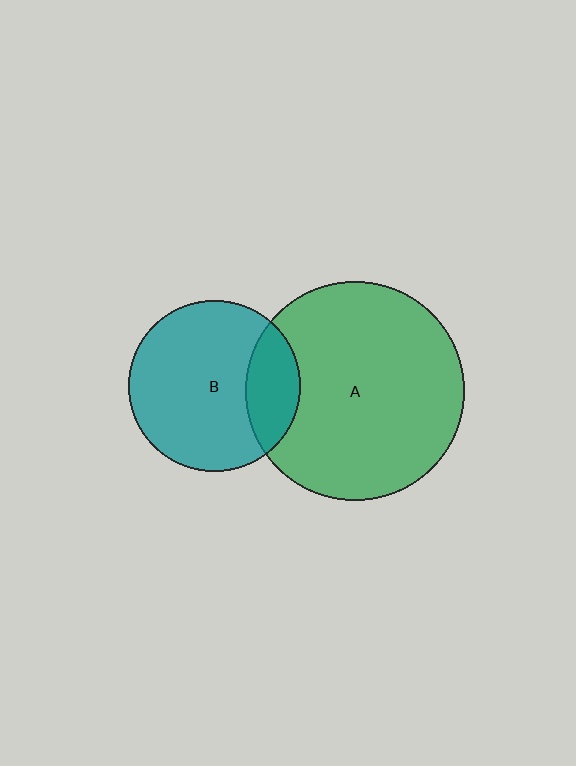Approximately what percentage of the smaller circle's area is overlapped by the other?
Approximately 20%.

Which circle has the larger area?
Circle A (green).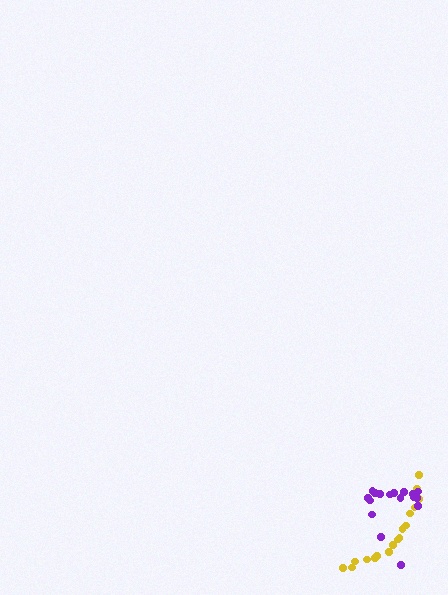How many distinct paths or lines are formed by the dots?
There are 2 distinct paths.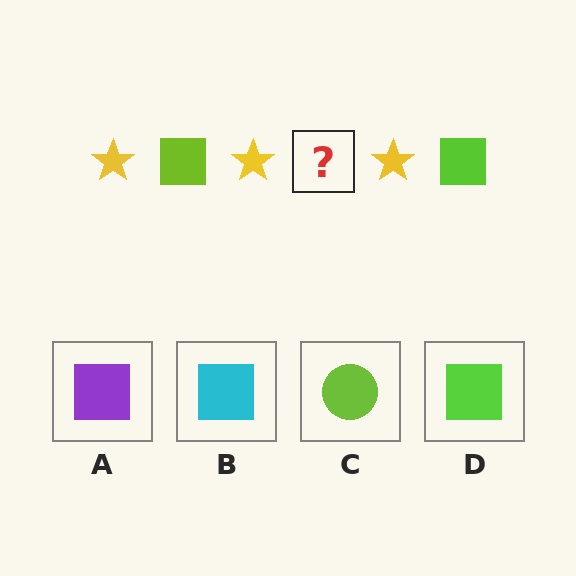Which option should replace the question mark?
Option D.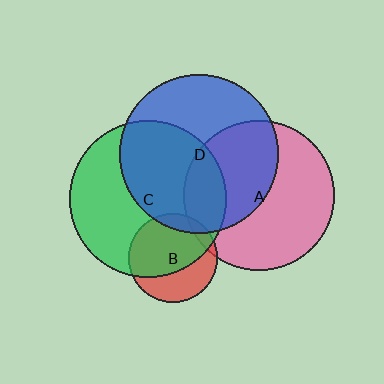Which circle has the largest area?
Circle D (blue).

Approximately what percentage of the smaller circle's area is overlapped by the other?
Approximately 10%.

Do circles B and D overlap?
Yes.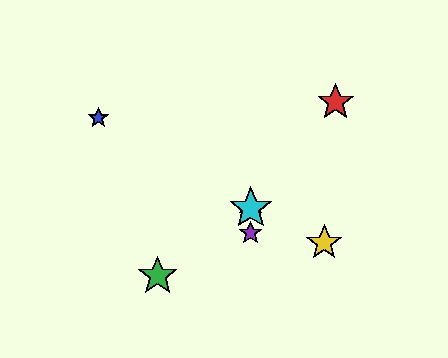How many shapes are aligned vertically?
3 shapes (the purple star, the orange triangle, the cyan star) are aligned vertically.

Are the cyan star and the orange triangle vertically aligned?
Yes, both are at x≈251.